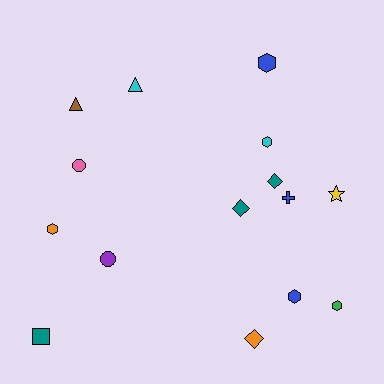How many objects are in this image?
There are 15 objects.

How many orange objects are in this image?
There are 2 orange objects.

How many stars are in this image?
There is 1 star.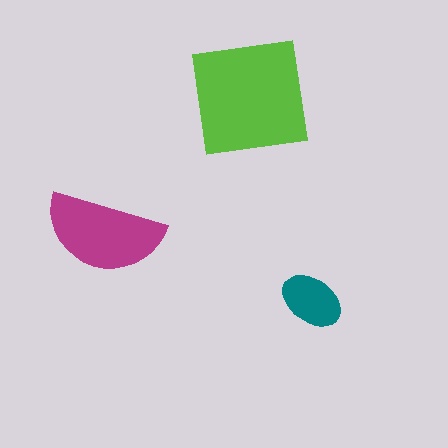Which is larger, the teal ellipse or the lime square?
The lime square.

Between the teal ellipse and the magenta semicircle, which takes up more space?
The magenta semicircle.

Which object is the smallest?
The teal ellipse.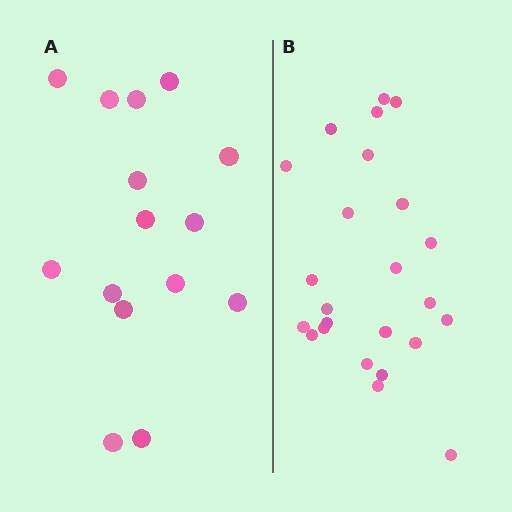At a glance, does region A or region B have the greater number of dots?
Region B (the right region) has more dots.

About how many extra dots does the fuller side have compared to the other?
Region B has roughly 8 or so more dots than region A.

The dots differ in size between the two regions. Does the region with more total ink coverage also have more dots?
No. Region A has more total ink coverage because its dots are larger, but region B actually contains more individual dots. Total area can be misleading — the number of items is what matters here.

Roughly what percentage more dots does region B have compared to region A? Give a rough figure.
About 60% more.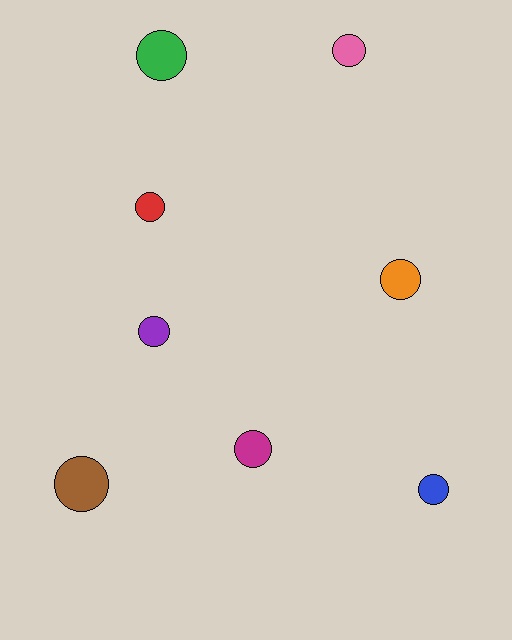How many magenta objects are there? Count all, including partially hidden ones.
There is 1 magenta object.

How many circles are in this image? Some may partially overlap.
There are 8 circles.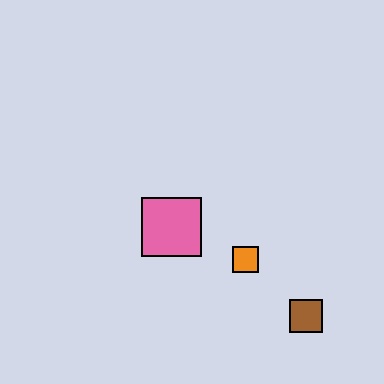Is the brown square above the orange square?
No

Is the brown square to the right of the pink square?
Yes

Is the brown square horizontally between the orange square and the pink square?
No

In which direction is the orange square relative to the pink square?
The orange square is to the right of the pink square.